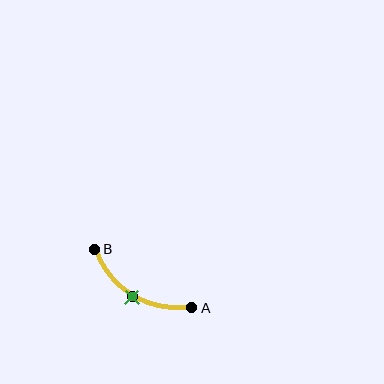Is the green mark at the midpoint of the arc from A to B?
Yes. The green mark lies on the arc at equal arc-length from both A and B — it is the arc midpoint.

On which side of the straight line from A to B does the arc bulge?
The arc bulges below the straight line connecting A and B.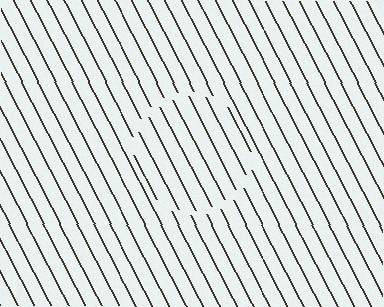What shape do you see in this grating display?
An illusory circle. The interior of the shape contains the same grating, shifted by half a period — the contour is defined by the phase discontinuity where line-ends from the inner and outer gratings abut.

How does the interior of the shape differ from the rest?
The interior of the shape contains the same grating, shifted by half a period — the contour is defined by the phase discontinuity where line-ends from the inner and outer gratings abut.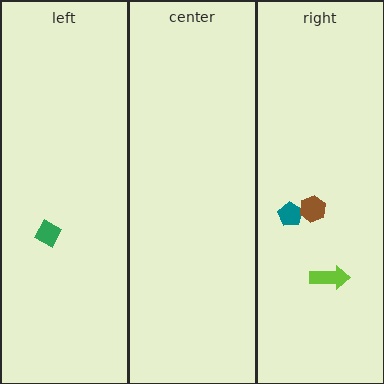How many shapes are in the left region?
1.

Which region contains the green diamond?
The left region.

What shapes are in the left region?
The green diamond.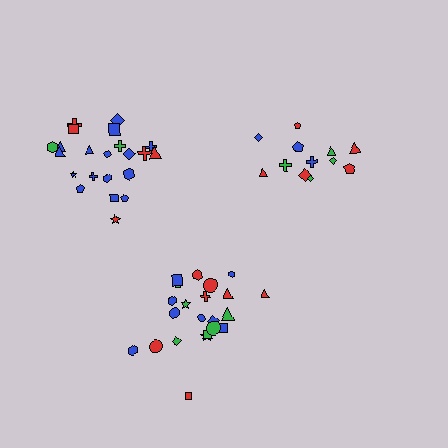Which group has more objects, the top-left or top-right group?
The top-left group.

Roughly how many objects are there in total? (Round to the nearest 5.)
Roughly 55 objects in total.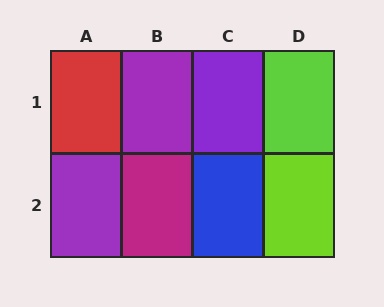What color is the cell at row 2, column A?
Purple.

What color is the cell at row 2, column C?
Blue.